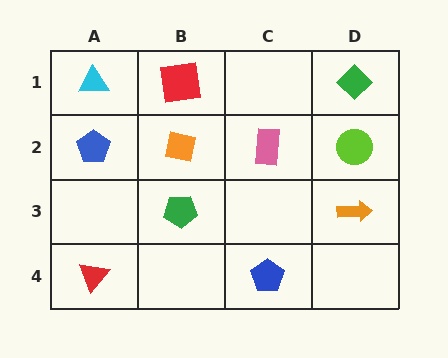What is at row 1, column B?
A red square.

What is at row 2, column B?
An orange square.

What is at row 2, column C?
A pink rectangle.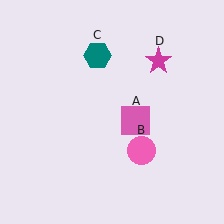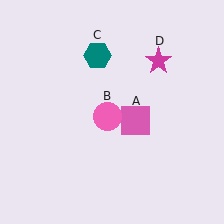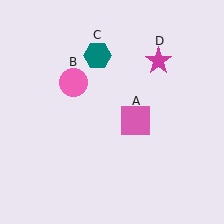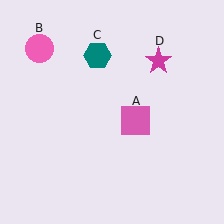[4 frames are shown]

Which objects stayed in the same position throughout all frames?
Pink square (object A) and teal hexagon (object C) and magenta star (object D) remained stationary.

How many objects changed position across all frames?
1 object changed position: pink circle (object B).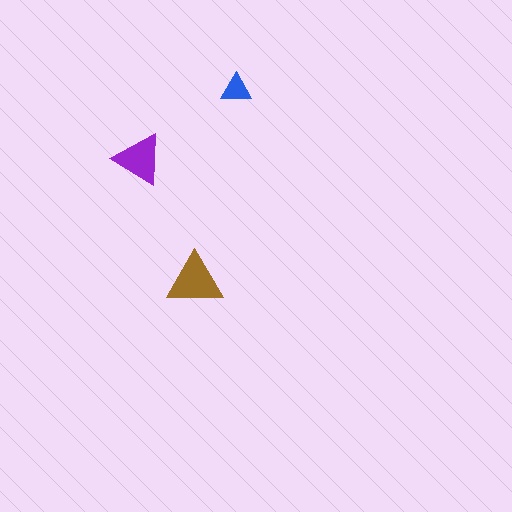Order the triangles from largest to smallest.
the brown one, the purple one, the blue one.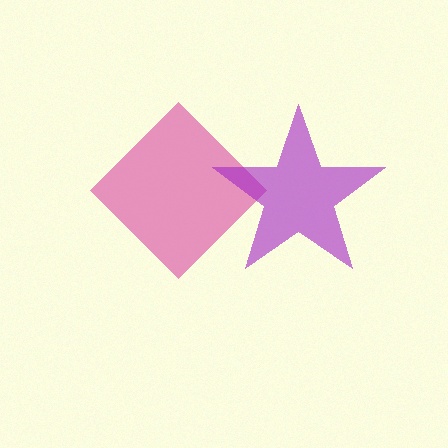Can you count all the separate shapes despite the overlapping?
Yes, there are 2 separate shapes.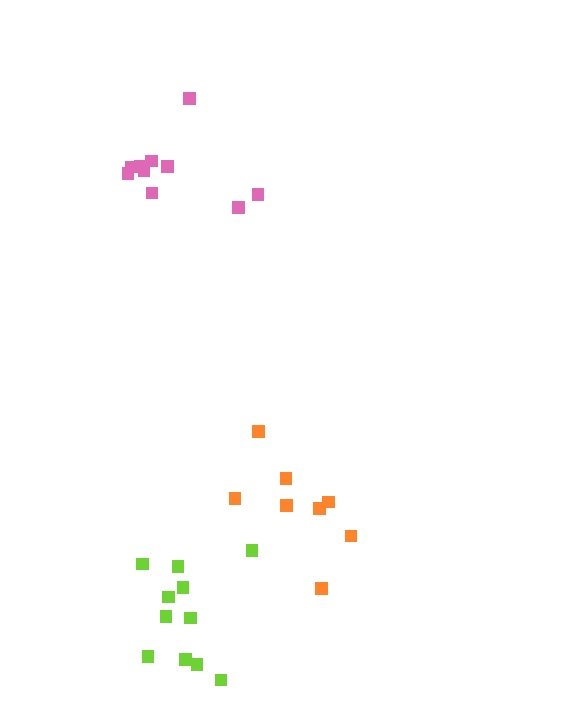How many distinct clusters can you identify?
There are 3 distinct clusters.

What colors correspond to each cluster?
The clusters are colored: pink, orange, lime.